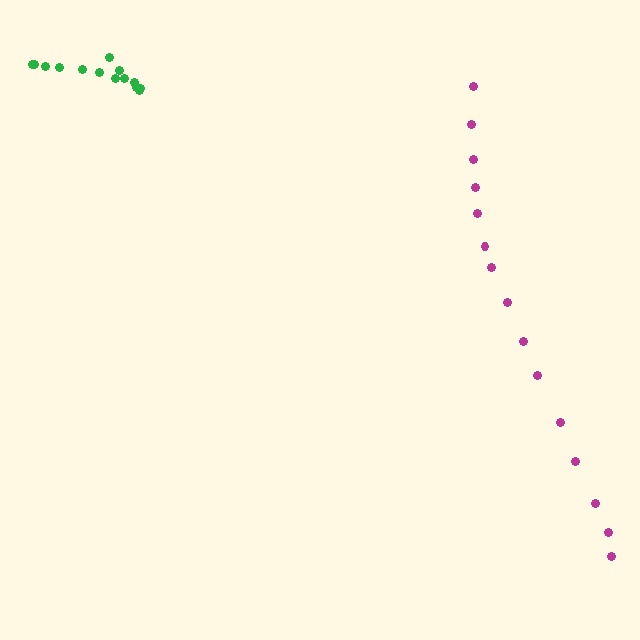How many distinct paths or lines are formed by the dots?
There are 2 distinct paths.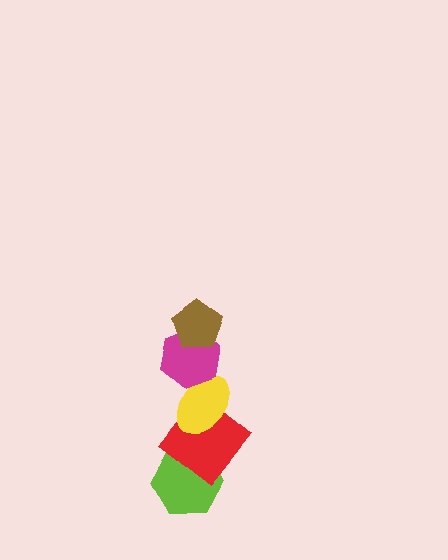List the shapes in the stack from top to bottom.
From top to bottom: the brown pentagon, the magenta hexagon, the yellow ellipse, the red diamond, the lime hexagon.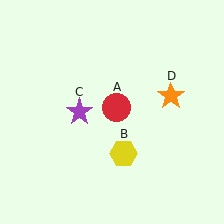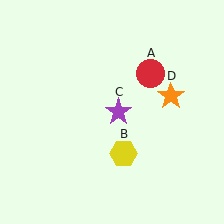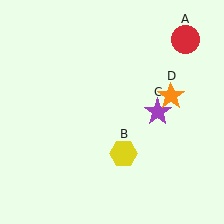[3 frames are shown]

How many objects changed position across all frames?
2 objects changed position: red circle (object A), purple star (object C).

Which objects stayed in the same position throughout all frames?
Yellow hexagon (object B) and orange star (object D) remained stationary.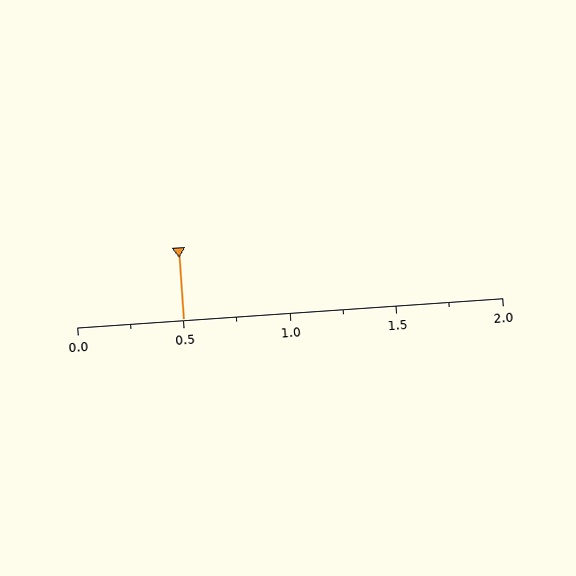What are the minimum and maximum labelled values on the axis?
The axis runs from 0.0 to 2.0.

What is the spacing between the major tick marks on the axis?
The major ticks are spaced 0.5 apart.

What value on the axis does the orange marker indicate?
The marker indicates approximately 0.5.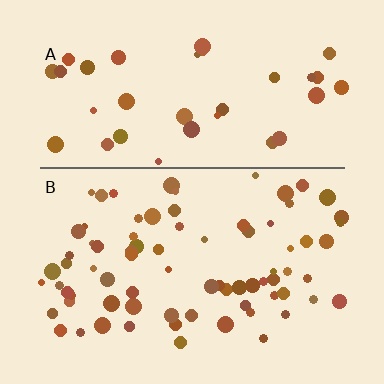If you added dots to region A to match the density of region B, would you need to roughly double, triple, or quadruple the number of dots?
Approximately double.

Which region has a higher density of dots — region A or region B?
B (the bottom).